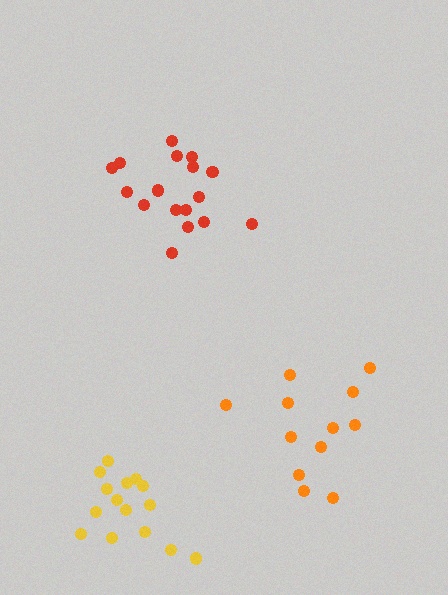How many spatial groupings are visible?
There are 3 spatial groupings.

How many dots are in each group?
Group 1: 16 dots, Group 2: 18 dots, Group 3: 12 dots (46 total).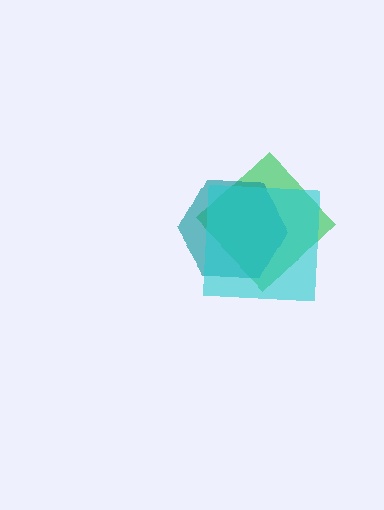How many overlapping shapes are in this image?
There are 3 overlapping shapes in the image.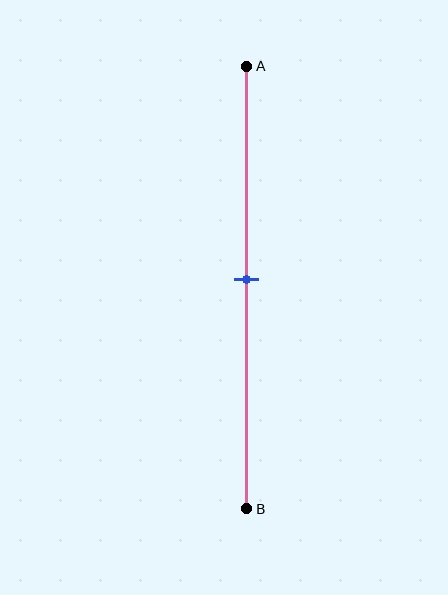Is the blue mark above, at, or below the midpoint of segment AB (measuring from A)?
The blue mark is approximately at the midpoint of segment AB.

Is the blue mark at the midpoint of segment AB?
Yes, the mark is approximately at the midpoint.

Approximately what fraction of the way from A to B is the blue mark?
The blue mark is approximately 50% of the way from A to B.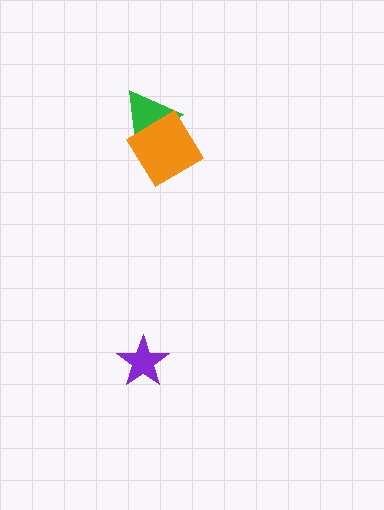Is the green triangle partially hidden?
Yes, it is partially covered by another shape.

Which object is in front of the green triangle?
The orange diamond is in front of the green triangle.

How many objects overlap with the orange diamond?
1 object overlaps with the orange diamond.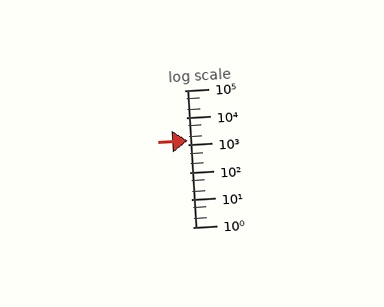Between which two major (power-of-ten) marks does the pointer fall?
The pointer is between 1000 and 10000.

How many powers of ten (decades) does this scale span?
The scale spans 5 decades, from 1 to 100000.